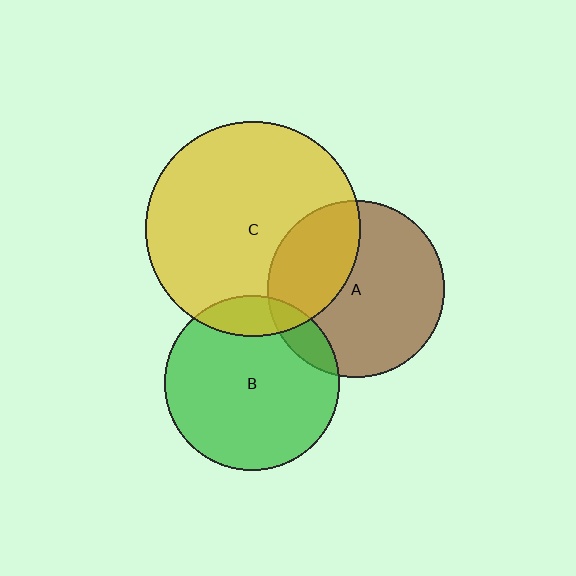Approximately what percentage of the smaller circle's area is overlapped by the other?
Approximately 15%.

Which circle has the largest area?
Circle C (yellow).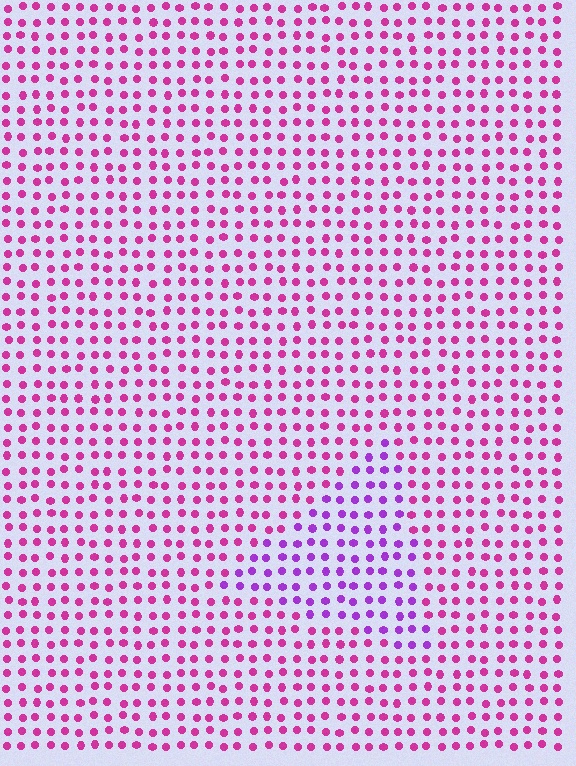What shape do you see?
I see a triangle.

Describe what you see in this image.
The image is filled with small magenta elements in a uniform arrangement. A triangle-shaped region is visible where the elements are tinted to a slightly different hue, forming a subtle color boundary.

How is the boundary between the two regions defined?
The boundary is defined purely by a slight shift in hue (about 37 degrees). Spacing, size, and orientation are identical on both sides.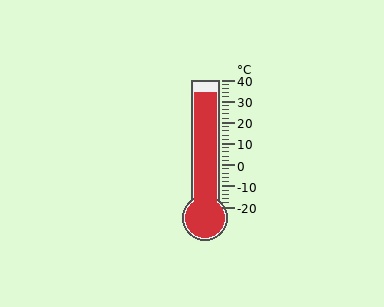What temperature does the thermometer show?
The thermometer shows approximately 34°C.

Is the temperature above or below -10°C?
The temperature is above -10°C.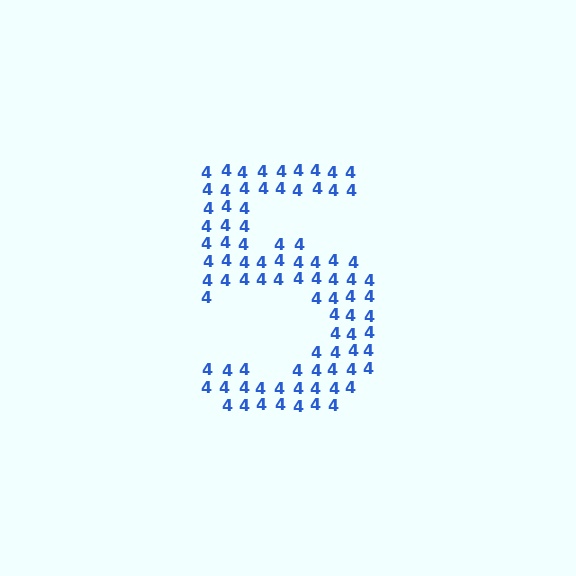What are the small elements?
The small elements are digit 4's.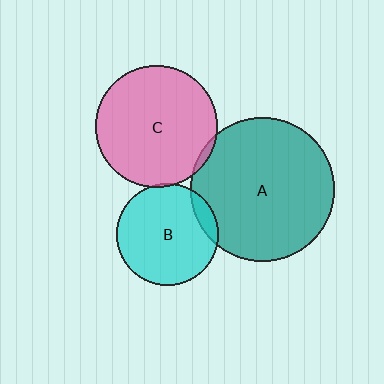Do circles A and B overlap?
Yes.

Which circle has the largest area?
Circle A (teal).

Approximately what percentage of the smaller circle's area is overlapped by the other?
Approximately 10%.